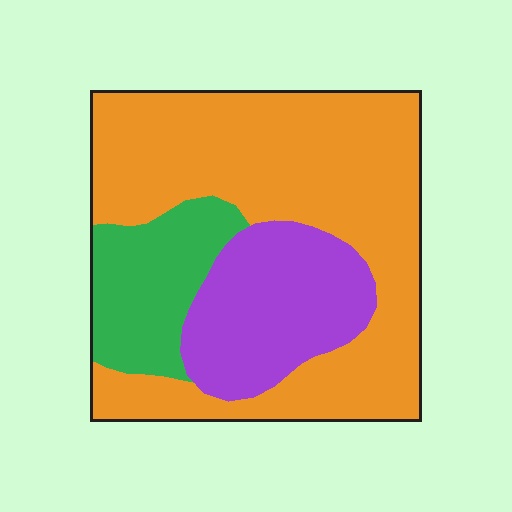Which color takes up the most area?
Orange, at roughly 60%.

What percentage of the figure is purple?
Purple covers 22% of the figure.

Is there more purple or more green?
Purple.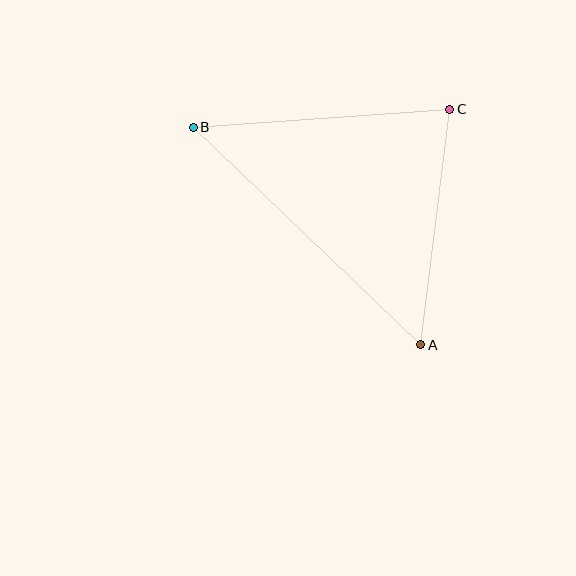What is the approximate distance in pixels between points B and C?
The distance between B and C is approximately 257 pixels.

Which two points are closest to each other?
Points A and C are closest to each other.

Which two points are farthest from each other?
Points A and B are farthest from each other.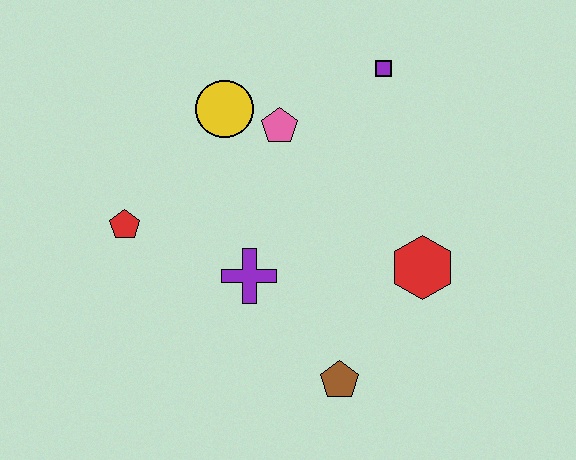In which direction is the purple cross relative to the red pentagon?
The purple cross is to the right of the red pentagon.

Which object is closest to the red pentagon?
The purple cross is closest to the red pentagon.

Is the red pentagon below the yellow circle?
Yes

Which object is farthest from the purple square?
The brown pentagon is farthest from the purple square.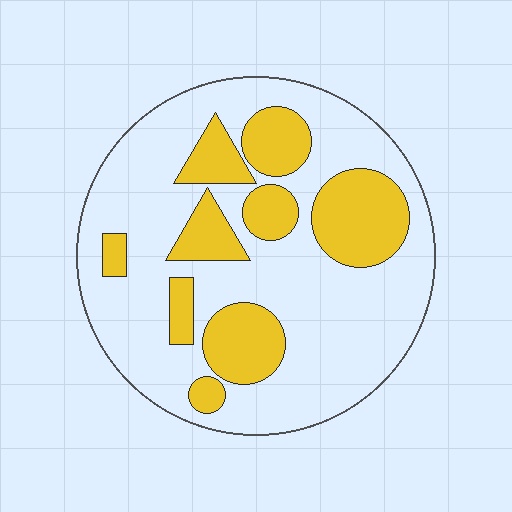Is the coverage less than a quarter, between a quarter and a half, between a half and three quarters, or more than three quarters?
Between a quarter and a half.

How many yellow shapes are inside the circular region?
9.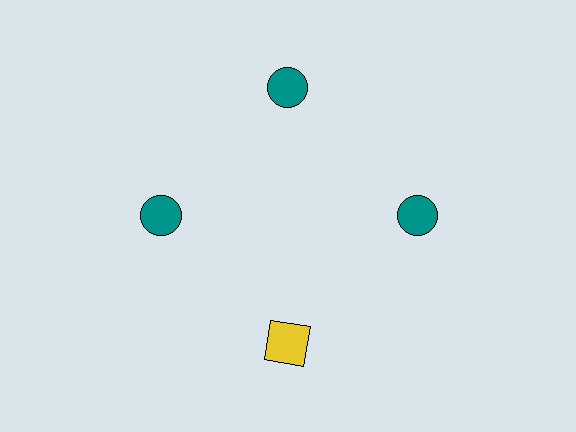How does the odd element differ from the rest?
It differs in both color (yellow instead of teal) and shape (square instead of circle).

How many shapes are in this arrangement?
There are 4 shapes arranged in a ring pattern.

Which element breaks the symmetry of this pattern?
The yellow square at roughly the 6 o'clock position breaks the symmetry. All other shapes are teal circles.